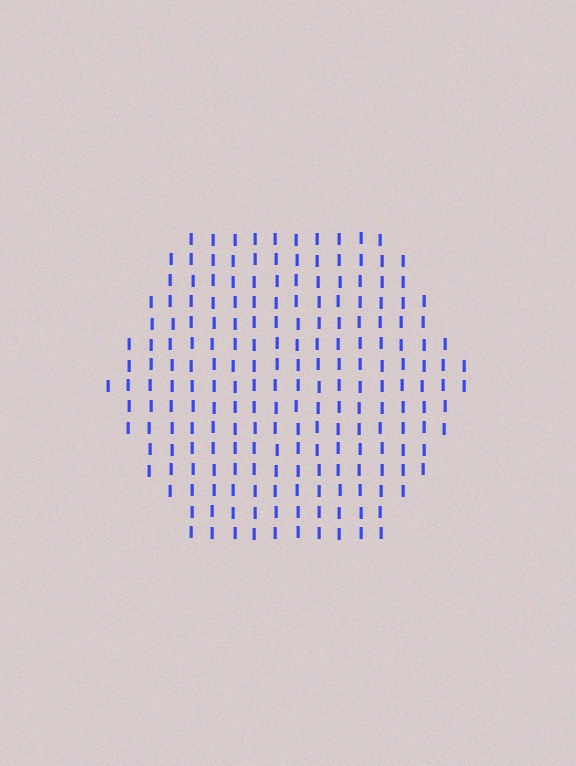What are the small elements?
The small elements are letter I's.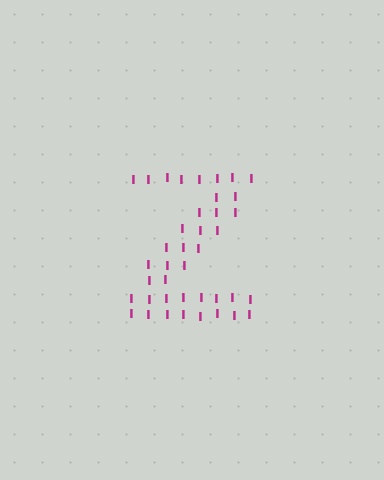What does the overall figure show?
The overall figure shows the letter Z.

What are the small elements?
The small elements are letter I's.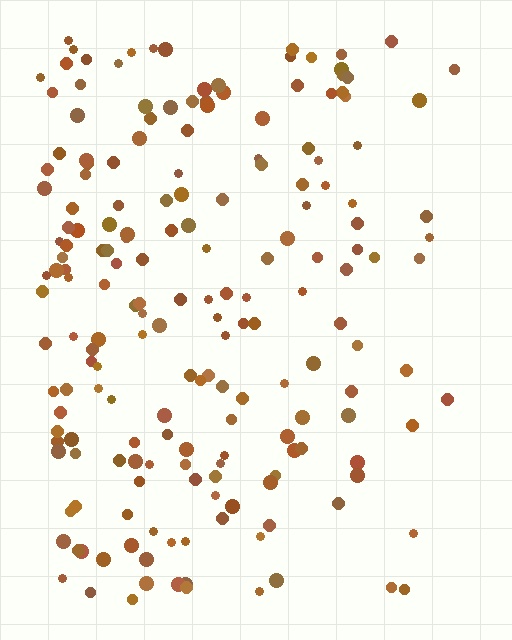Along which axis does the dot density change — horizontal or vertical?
Horizontal.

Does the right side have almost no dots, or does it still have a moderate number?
Still a moderate number, just noticeably fewer than the left.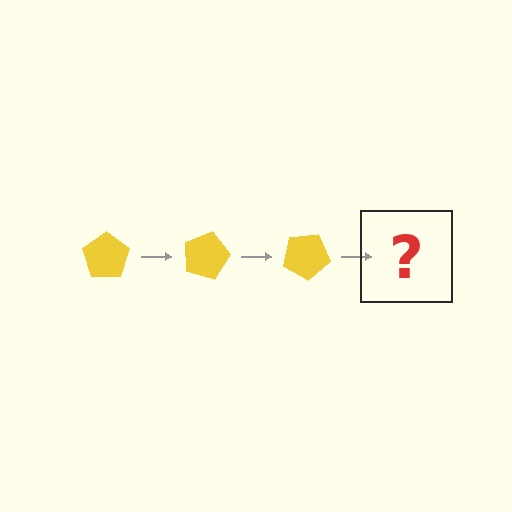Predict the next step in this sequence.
The next step is a yellow pentagon rotated 45 degrees.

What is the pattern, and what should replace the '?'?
The pattern is that the pentagon rotates 15 degrees each step. The '?' should be a yellow pentagon rotated 45 degrees.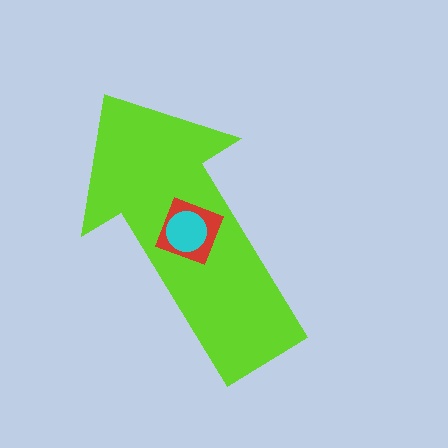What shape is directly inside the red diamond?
The cyan circle.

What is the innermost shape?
The cyan circle.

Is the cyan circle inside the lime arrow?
Yes.